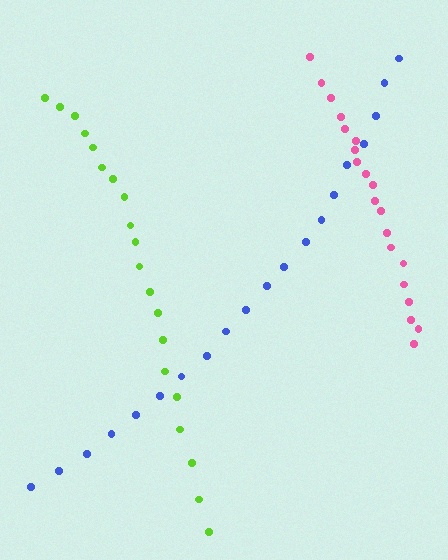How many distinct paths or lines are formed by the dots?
There are 3 distinct paths.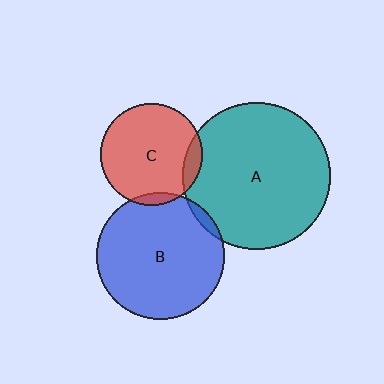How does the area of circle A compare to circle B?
Approximately 1.3 times.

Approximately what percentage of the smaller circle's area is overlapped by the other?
Approximately 10%.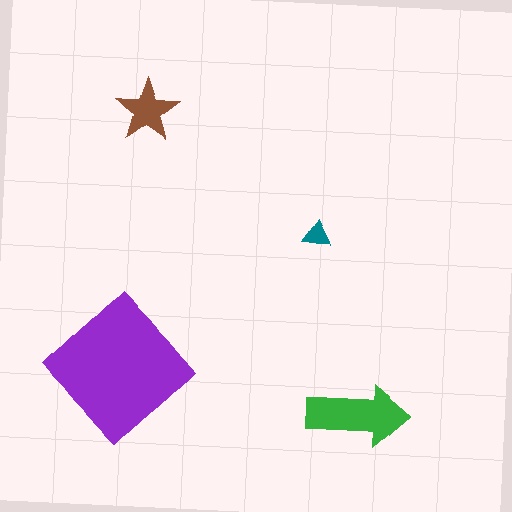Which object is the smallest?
The teal triangle.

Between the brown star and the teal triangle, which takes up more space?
The brown star.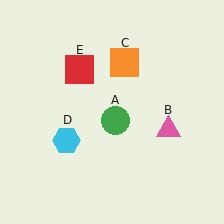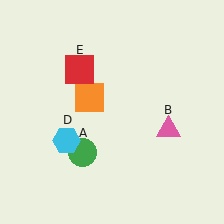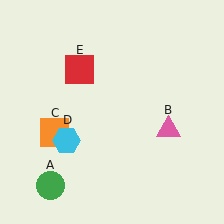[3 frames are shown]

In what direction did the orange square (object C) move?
The orange square (object C) moved down and to the left.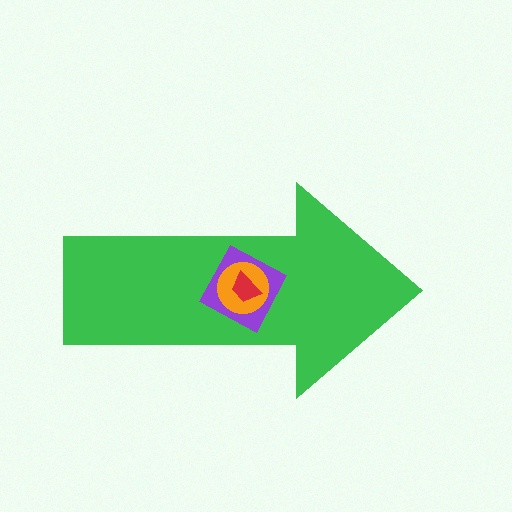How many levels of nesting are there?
4.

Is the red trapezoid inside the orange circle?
Yes.